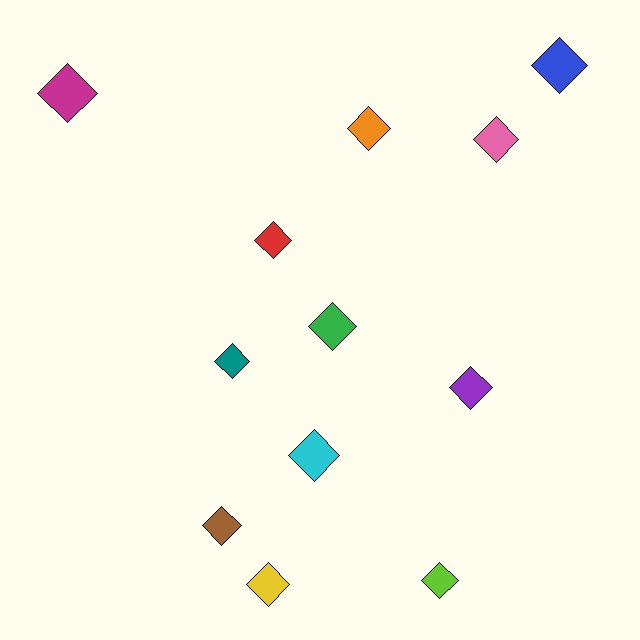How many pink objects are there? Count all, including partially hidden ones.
There is 1 pink object.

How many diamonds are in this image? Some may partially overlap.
There are 12 diamonds.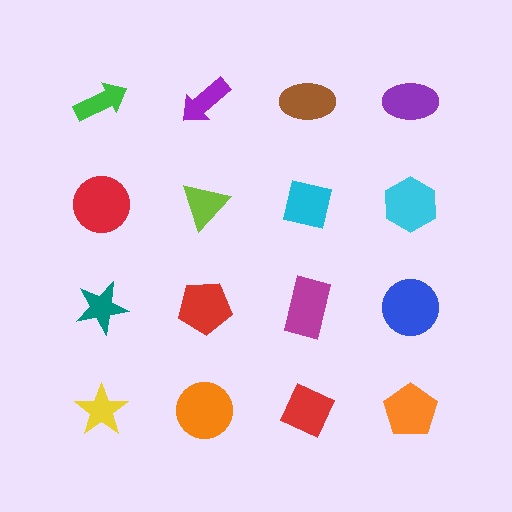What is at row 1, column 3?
A brown ellipse.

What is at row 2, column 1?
A red circle.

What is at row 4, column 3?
A red diamond.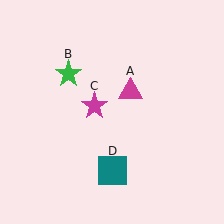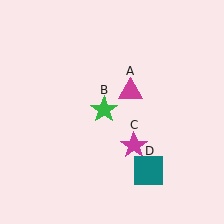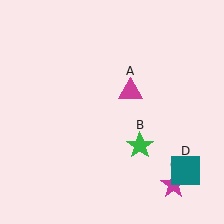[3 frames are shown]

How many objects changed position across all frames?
3 objects changed position: green star (object B), magenta star (object C), teal square (object D).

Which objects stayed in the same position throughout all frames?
Magenta triangle (object A) remained stationary.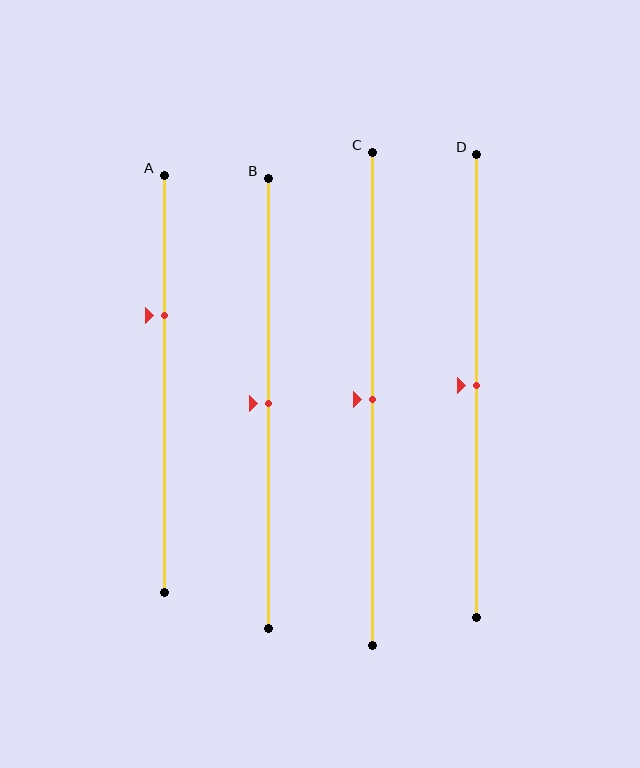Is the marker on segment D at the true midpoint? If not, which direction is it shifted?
Yes, the marker on segment D is at the true midpoint.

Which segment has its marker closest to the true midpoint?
Segment B has its marker closest to the true midpoint.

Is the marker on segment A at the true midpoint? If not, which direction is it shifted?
No, the marker on segment A is shifted upward by about 16% of the segment length.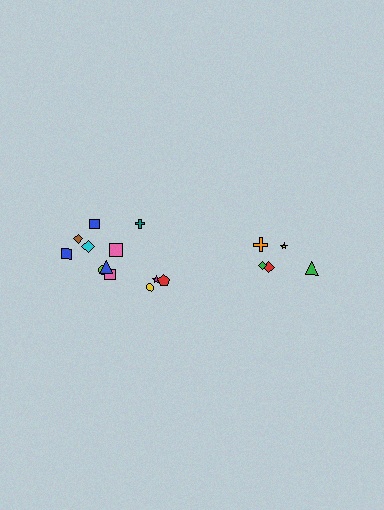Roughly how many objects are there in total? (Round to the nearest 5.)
Roughly 15 objects in total.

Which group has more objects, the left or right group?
The left group.